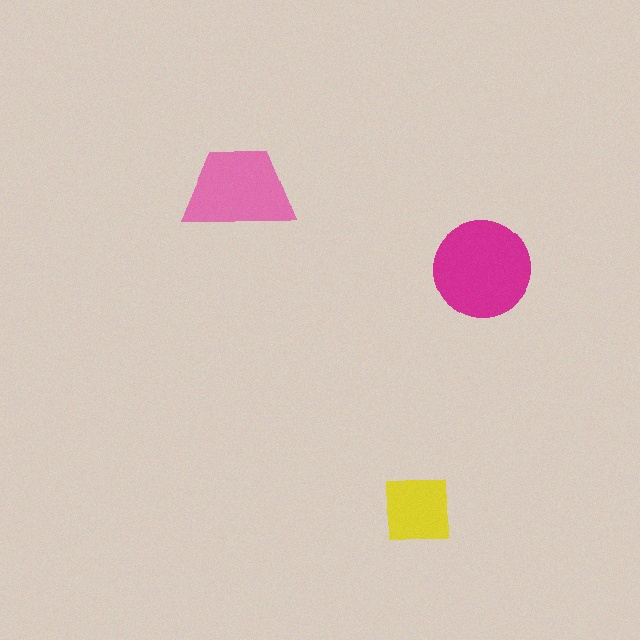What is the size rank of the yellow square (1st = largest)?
3rd.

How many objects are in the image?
There are 3 objects in the image.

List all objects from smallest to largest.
The yellow square, the pink trapezoid, the magenta circle.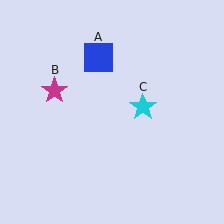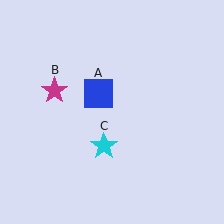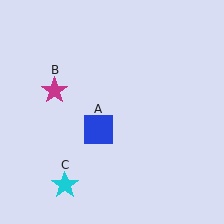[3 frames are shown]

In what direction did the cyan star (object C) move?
The cyan star (object C) moved down and to the left.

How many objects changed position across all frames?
2 objects changed position: blue square (object A), cyan star (object C).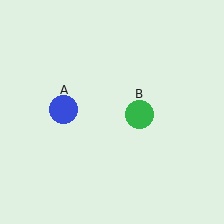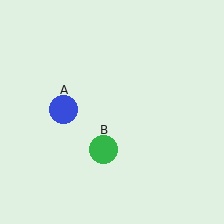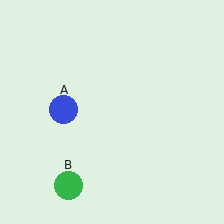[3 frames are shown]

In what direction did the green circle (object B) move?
The green circle (object B) moved down and to the left.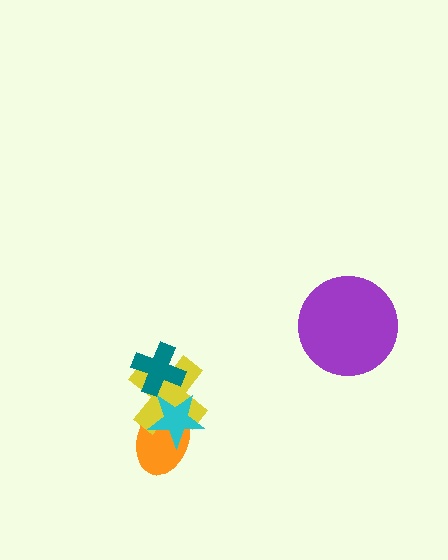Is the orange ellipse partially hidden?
Yes, it is partially covered by another shape.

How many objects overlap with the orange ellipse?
2 objects overlap with the orange ellipse.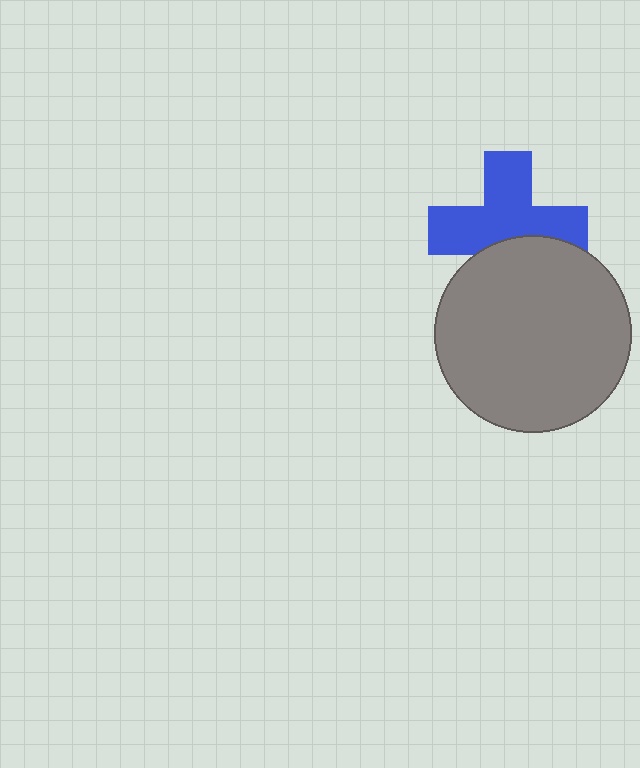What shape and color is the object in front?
The object in front is a gray circle.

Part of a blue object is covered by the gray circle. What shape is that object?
It is a cross.